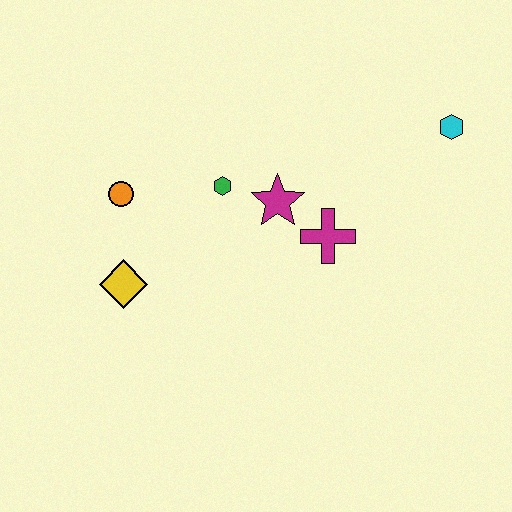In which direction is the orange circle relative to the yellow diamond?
The orange circle is above the yellow diamond.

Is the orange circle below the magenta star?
No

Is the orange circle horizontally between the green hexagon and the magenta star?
No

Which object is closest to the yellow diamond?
The orange circle is closest to the yellow diamond.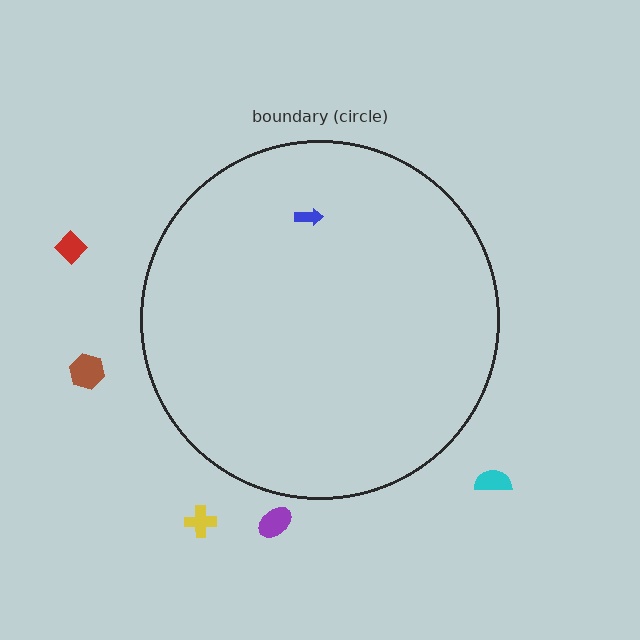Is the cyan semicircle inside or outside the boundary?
Outside.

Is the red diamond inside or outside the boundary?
Outside.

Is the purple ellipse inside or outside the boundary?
Outside.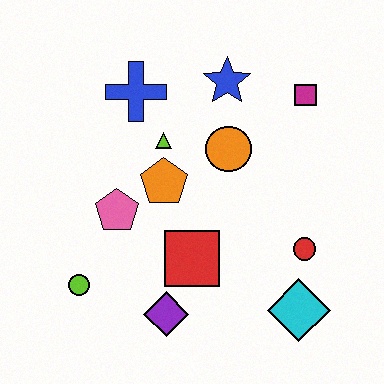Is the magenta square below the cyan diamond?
No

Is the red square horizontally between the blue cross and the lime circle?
No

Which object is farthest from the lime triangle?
The cyan diamond is farthest from the lime triangle.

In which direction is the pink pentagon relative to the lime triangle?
The pink pentagon is below the lime triangle.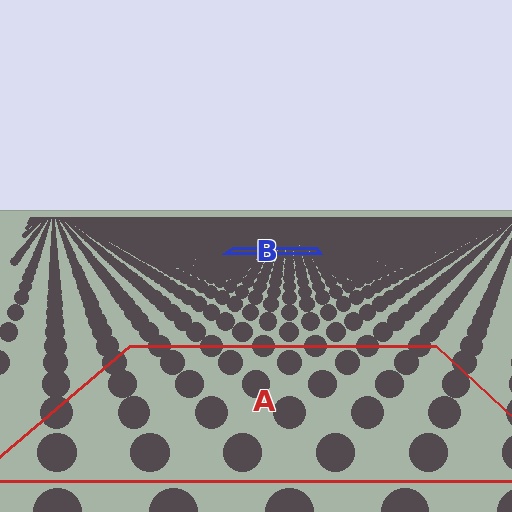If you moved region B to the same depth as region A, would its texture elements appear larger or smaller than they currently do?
They would appear larger. At a closer depth, the same texture elements are projected at a bigger on-screen size.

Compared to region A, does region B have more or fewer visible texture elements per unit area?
Region B has more texture elements per unit area — they are packed more densely because it is farther away.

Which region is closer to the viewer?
Region A is closer. The texture elements there are larger and more spread out.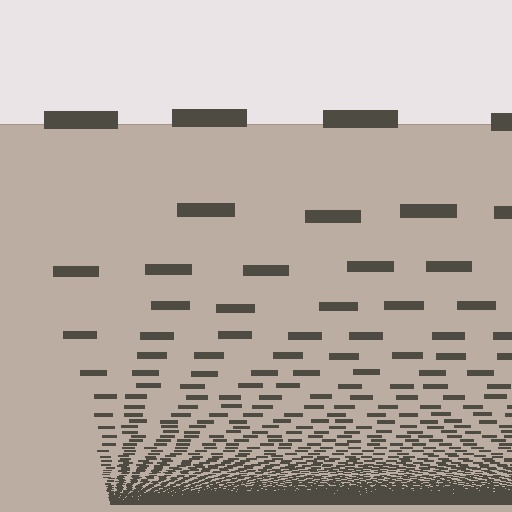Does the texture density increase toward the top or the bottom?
Density increases toward the bottom.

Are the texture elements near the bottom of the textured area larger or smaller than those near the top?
Smaller. The gradient is inverted — elements near the bottom are smaller and denser.